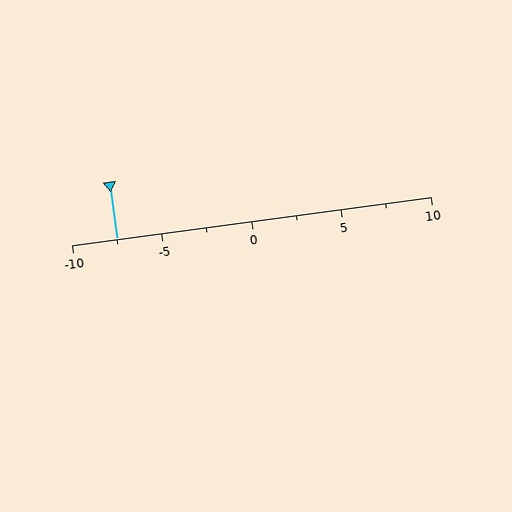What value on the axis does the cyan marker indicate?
The marker indicates approximately -7.5.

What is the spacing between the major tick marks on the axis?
The major ticks are spaced 5 apart.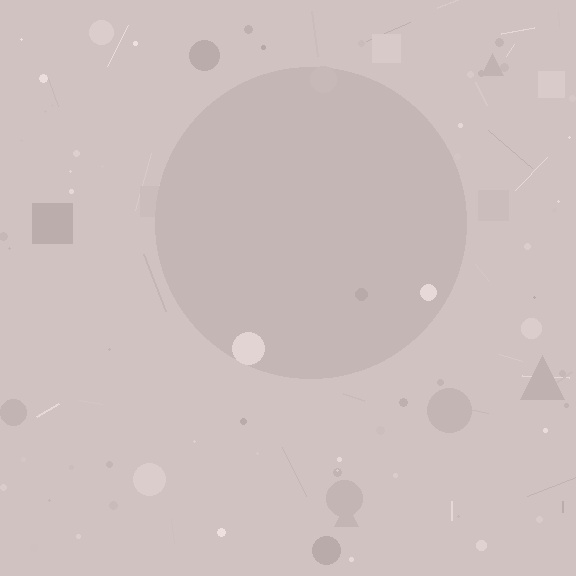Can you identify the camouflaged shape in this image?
The camouflaged shape is a circle.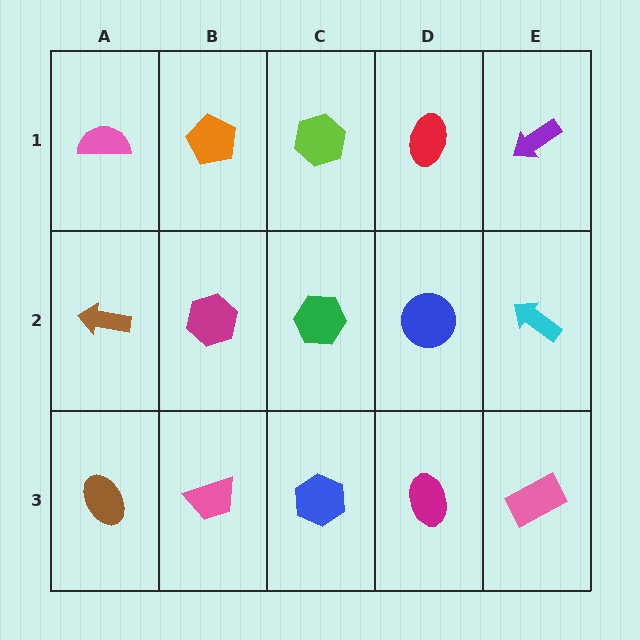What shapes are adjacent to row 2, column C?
A lime hexagon (row 1, column C), a blue hexagon (row 3, column C), a magenta hexagon (row 2, column B), a blue circle (row 2, column D).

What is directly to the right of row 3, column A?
A pink trapezoid.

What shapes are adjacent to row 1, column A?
A brown arrow (row 2, column A), an orange pentagon (row 1, column B).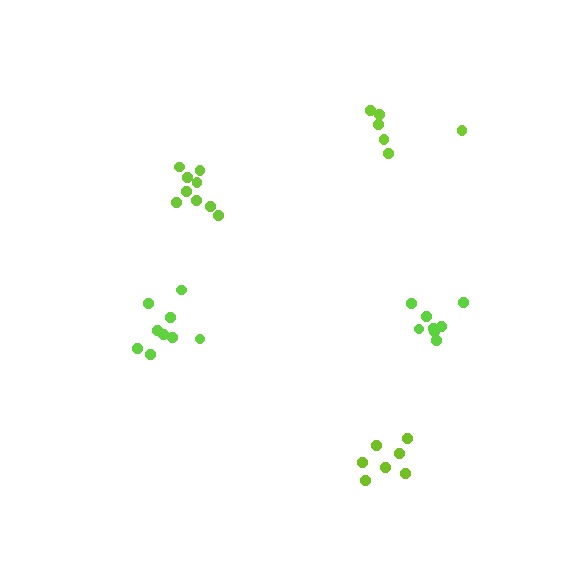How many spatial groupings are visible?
There are 5 spatial groupings.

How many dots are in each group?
Group 1: 9 dots, Group 2: 7 dots, Group 3: 9 dots, Group 4: 8 dots, Group 5: 6 dots (39 total).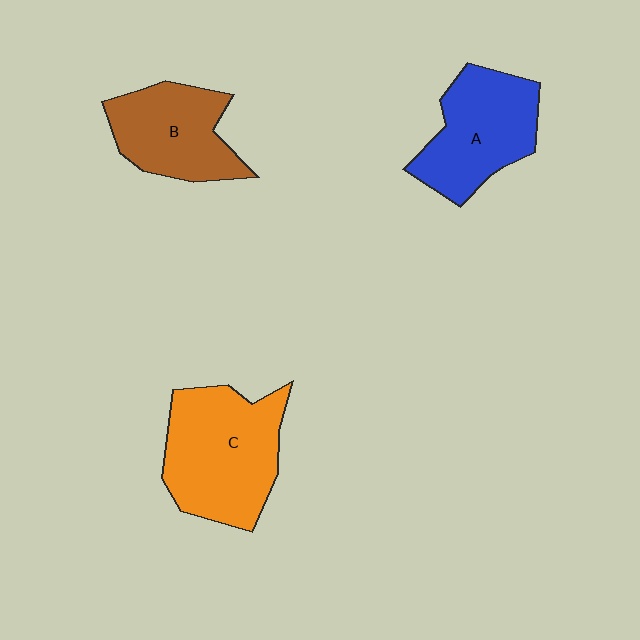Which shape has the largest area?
Shape C (orange).